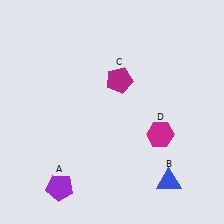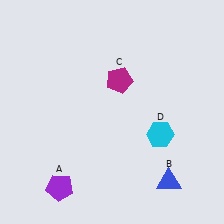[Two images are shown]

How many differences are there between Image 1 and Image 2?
There is 1 difference between the two images.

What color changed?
The hexagon (D) changed from magenta in Image 1 to cyan in Image 2.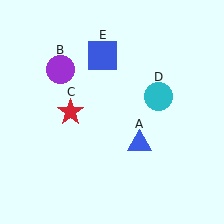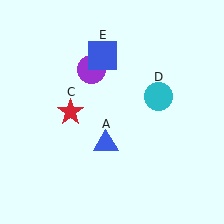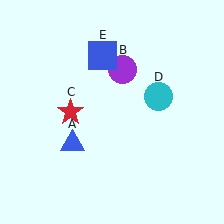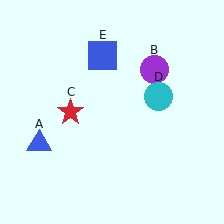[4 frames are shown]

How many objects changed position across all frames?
2 objects changed position: blue triangle (object A), purple circle (object B).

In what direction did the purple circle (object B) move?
The purple circle (object B) moved right.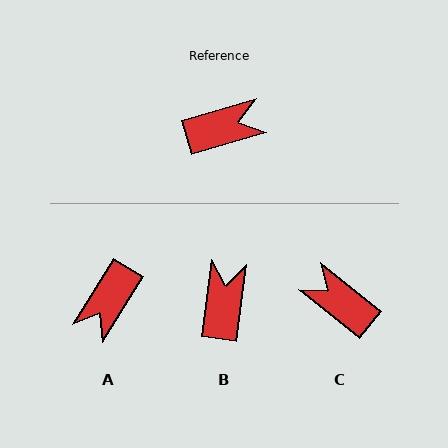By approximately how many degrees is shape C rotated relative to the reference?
Approximately 125 degrees counter-clockwise.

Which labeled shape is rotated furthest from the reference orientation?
A, about 138 degrees away.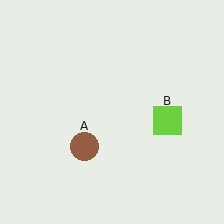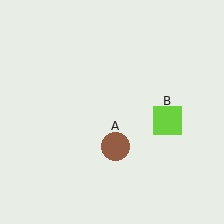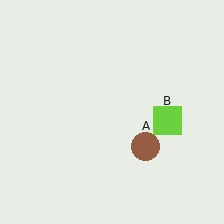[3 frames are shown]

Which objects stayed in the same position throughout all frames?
Lime square (object B) remained stationary.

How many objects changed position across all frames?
1 object changed position: brown circle (object A).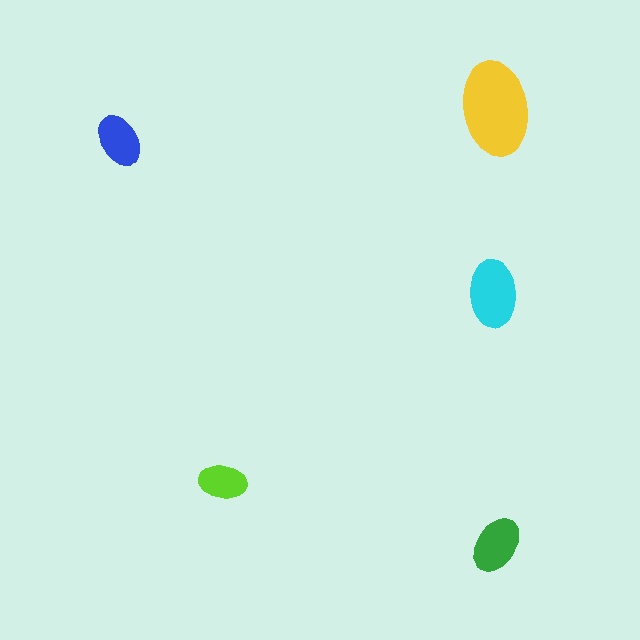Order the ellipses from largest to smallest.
the yellow one, the cyan one, the green one, the blue one, the lime one.